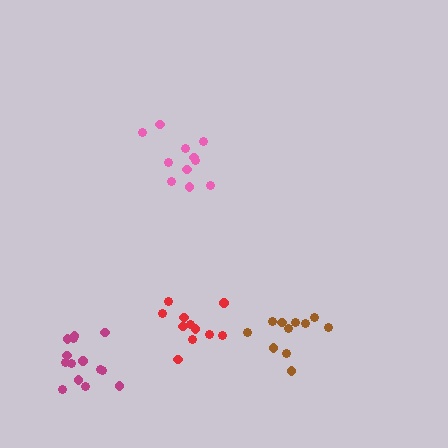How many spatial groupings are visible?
There are 4 spatial groupings.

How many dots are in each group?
Group 1: 14 dots, Group 2: 11 dots, Group 3: 11 dots, Group 4: 11 dots (47 total).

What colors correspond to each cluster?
The clusters are colored: magenta, pink, brown, red.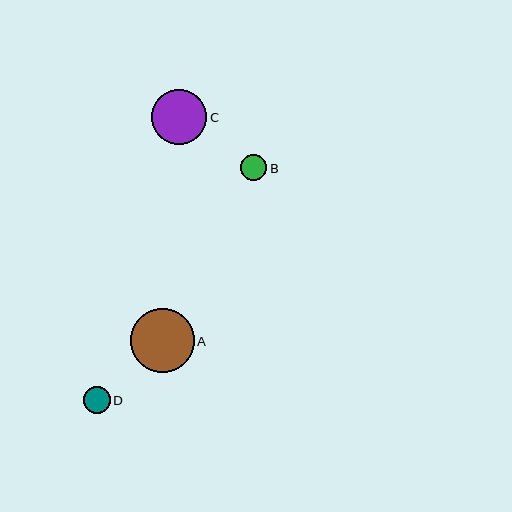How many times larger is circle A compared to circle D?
Circle A is approximately 2.4 times the size of circle D.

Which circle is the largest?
Circle A is the largest with a size of approximately 64 pixels.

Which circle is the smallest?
Circle B is the smallest with a size of approximately 26 pixels.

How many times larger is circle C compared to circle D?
Circle C is approximately 2.0 times the size of circle D.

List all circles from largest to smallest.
From largest to smallest: A, C, D, B.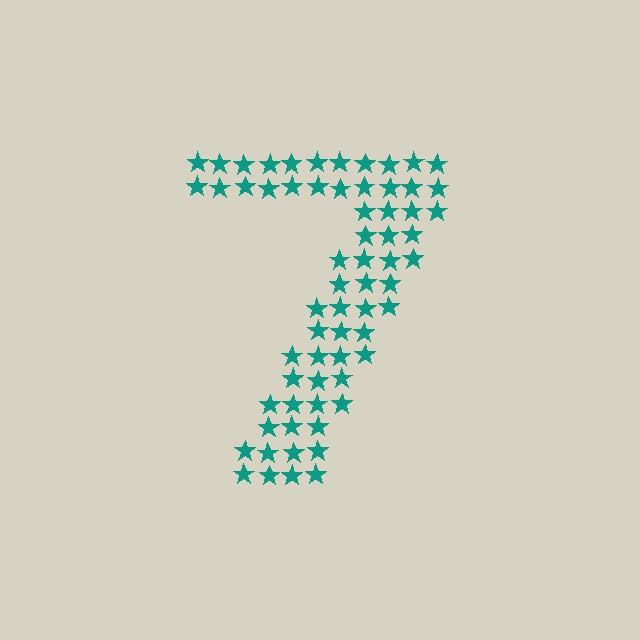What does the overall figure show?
The overall figure shows the digit 7.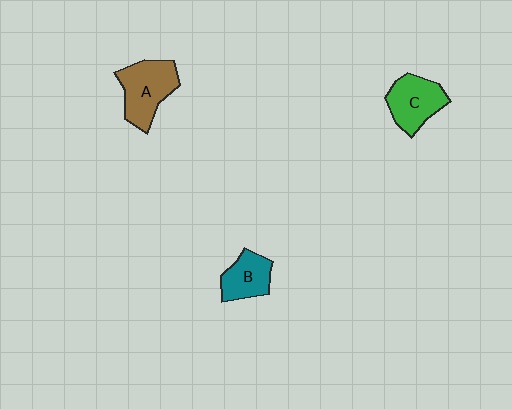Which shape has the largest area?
Shape A (brown).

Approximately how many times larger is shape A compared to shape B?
Approximately 1.5 times.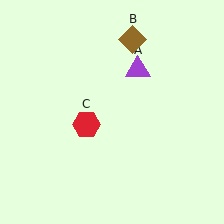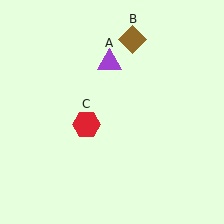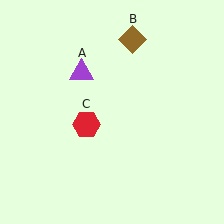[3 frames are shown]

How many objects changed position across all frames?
1 object changed position: purple triangle (object A).